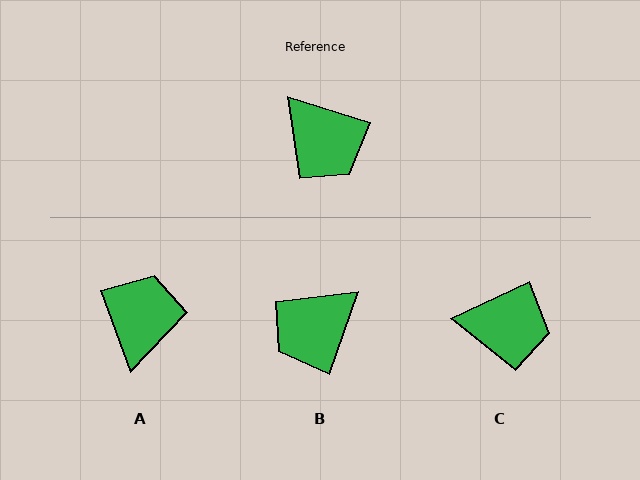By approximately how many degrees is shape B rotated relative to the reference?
Approximately 91 degrees clockwise.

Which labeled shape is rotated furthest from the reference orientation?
A, about 127 degrees away.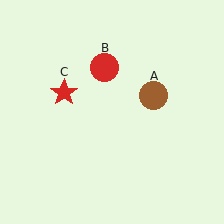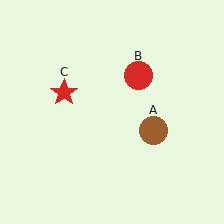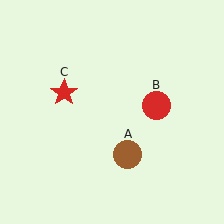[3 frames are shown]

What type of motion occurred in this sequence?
The brown circle (object A), red circle (object B) rotated clockwise around the center of the scene.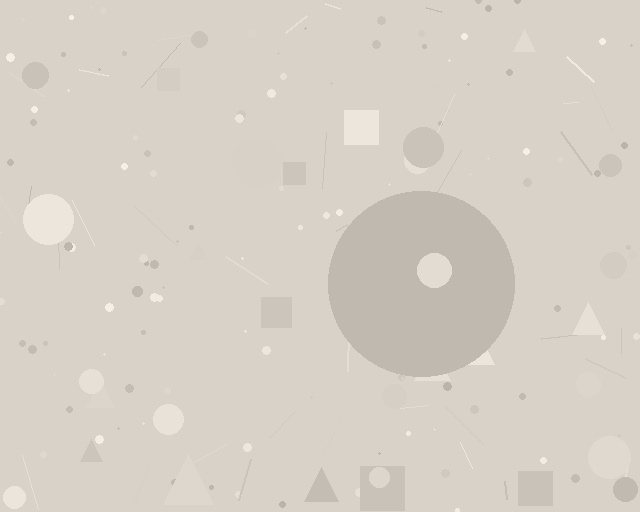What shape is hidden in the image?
A circle is hidden in the image.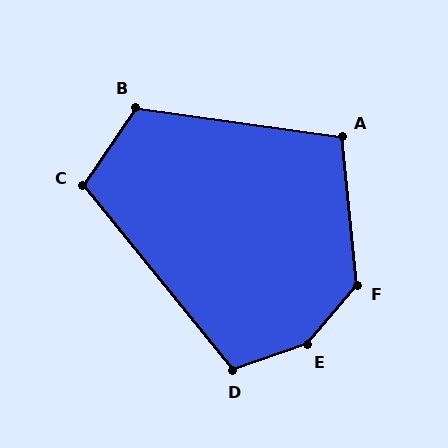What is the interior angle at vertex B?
Approximately 116 degrees (obtuse).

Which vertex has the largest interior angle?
E, at approximately 149 degrees.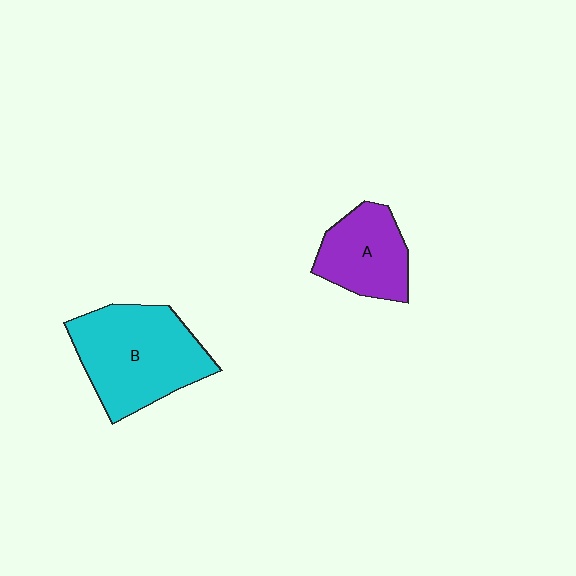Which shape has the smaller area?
Shape A (purple).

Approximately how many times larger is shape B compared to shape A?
Approximately 1.6 times.